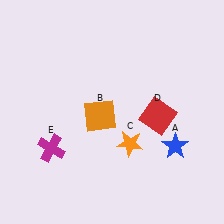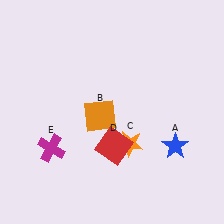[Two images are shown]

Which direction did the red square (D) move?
The red square (D) moved left.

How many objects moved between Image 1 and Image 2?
1 object moved between the two images.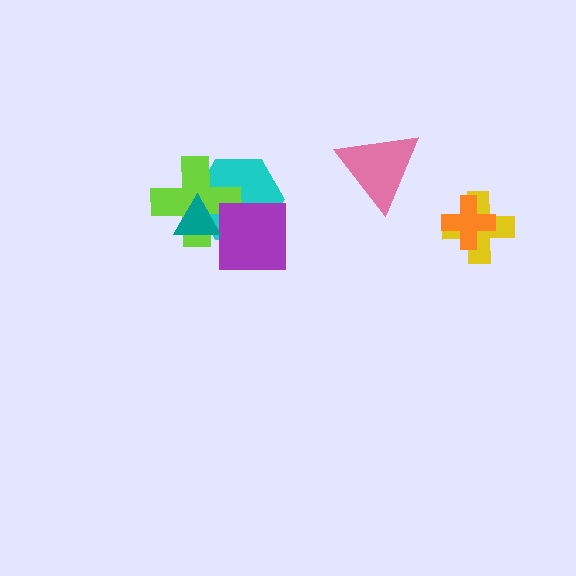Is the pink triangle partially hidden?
No, no other shape covers it.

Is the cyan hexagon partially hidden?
Yes, it is partially covered by another shape.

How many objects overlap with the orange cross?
1 object overlaps with the orange cross.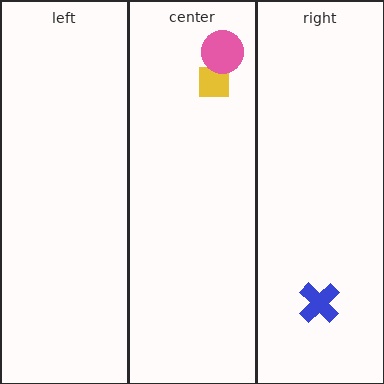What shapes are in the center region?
The yellow square, the pink circle.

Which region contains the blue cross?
The right region.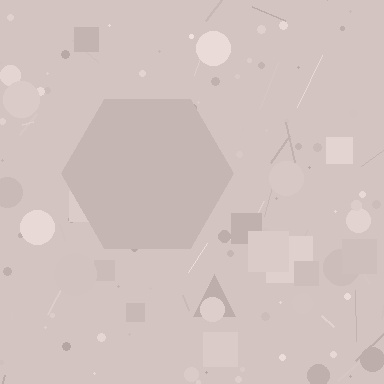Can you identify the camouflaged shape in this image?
The camouflaged shape is a hexagon.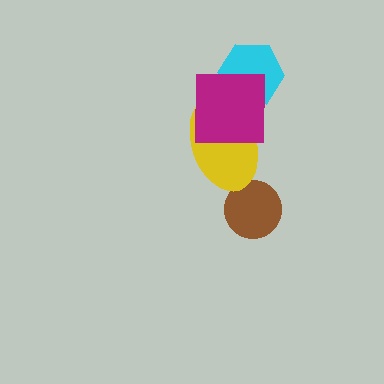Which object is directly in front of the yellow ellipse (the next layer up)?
The cyan hexagon is directly in front of the yellow ellipse.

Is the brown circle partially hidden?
No, no other shape covers it.